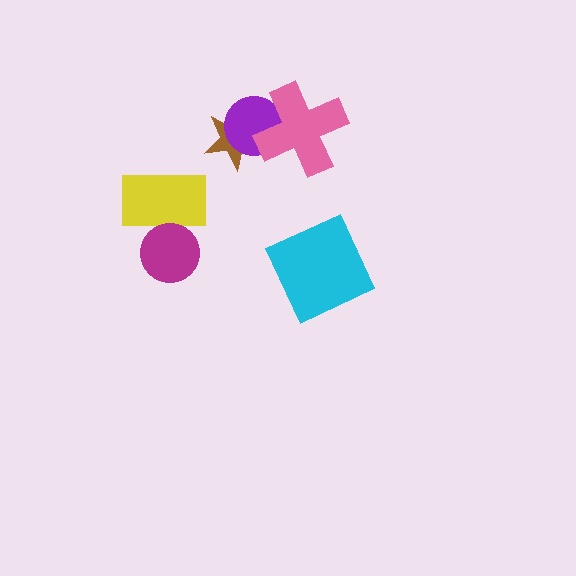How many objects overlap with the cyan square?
0 objects overlap with the cyan square.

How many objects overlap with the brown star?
2 objects overlap with the brown star.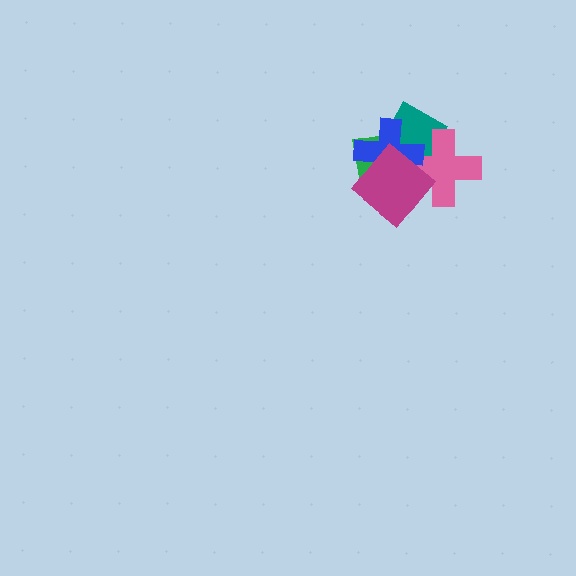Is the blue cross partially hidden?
Yes, it is partially covered by another shape.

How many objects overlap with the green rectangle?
4 objects overlap with the green rectangle.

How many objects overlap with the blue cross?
4 objects overlap with the blue cross.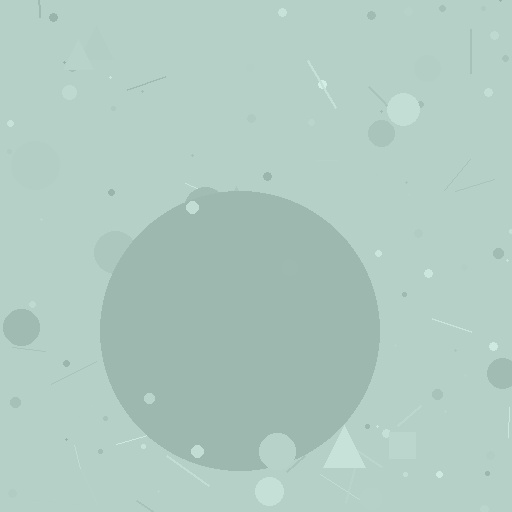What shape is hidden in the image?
A circle is hidden in the image.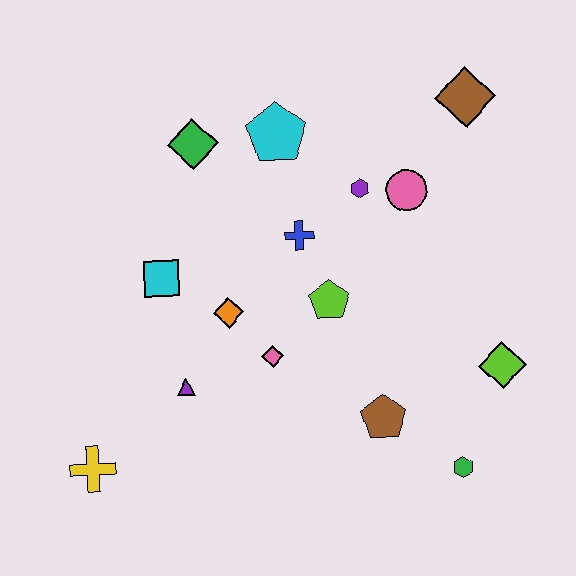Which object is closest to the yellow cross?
The purple triangle is closest to the yellow cross.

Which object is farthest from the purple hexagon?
The yellow cross is farthest from the purple hexagon.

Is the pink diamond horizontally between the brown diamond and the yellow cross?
Yes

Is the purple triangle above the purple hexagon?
No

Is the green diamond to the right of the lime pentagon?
No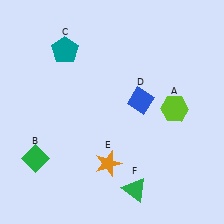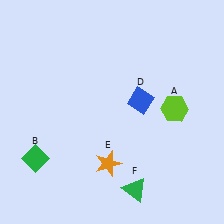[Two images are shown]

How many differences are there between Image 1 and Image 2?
There is 1 difference between the two images.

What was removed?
The teal pentagon (C) was removed in Image 2.